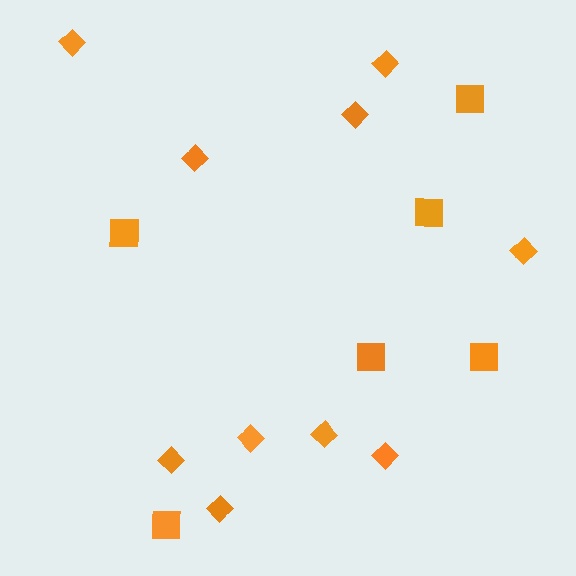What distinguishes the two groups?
There are 2 groups: one group of diamonds (10) and one group of squares (6).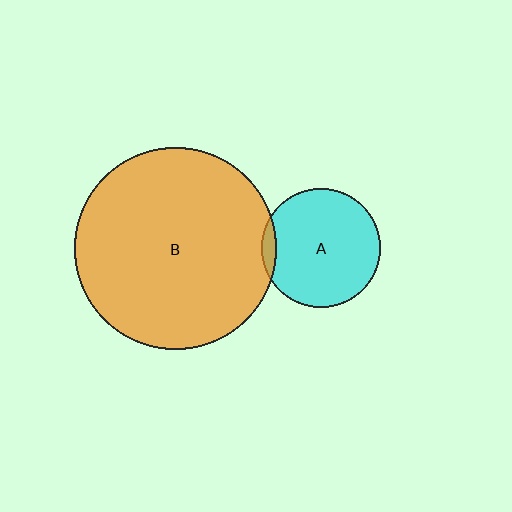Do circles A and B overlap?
Yes.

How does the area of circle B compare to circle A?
Approximately 2.9 times.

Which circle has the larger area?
Circle B (orange).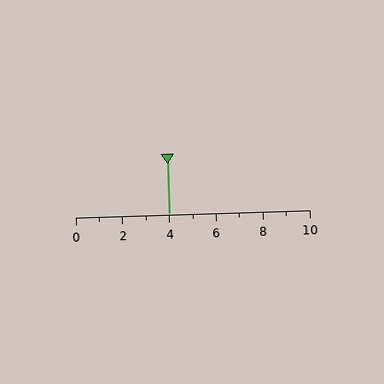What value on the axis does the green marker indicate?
The marker indicates approximately 4.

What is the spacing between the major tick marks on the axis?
The major ticks are spaced 2 apart.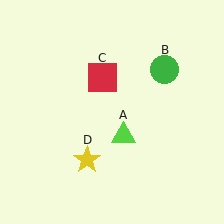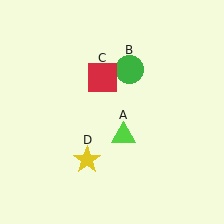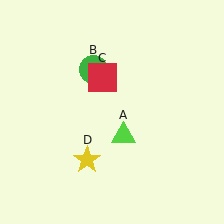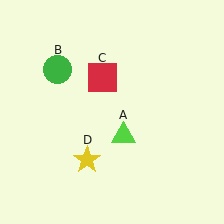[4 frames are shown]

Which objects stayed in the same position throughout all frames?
Lime triangle (object A) and red square (object C) and yellow star (object D) remained stationary.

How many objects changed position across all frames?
1 object changed position: green circle (object B).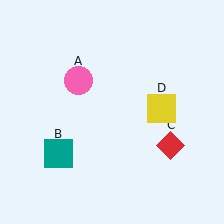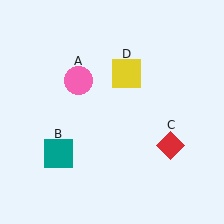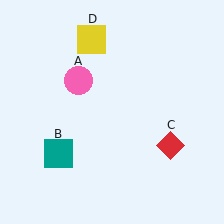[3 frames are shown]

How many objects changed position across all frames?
1 object changed position: yellow square (object D).